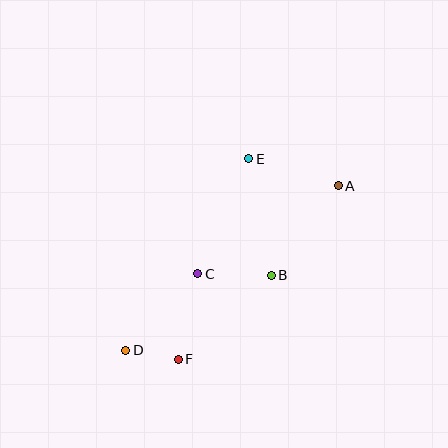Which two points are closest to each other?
Points D and F are closest to each other.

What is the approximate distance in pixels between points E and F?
The distance between E and F is approximately 213 pixels.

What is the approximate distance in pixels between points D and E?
The distance between D and E is approximately 228 pixels.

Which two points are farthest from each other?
Points A and D are farthest from each other.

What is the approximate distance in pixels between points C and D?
The distance between C and D is approximately 105 pixels.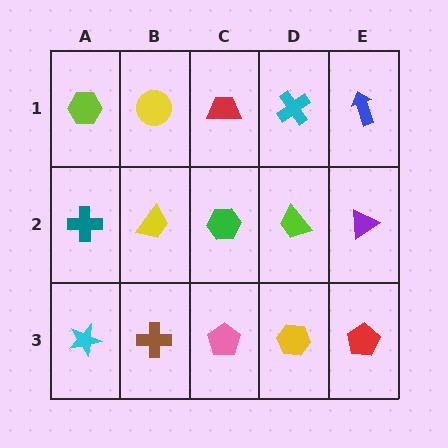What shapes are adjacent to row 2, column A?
A lime hexagon (row 1, column A), a cyan star (row 3, column A), a yellow trapezoid (row 2, column B).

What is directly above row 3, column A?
A teal cross.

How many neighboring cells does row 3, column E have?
2.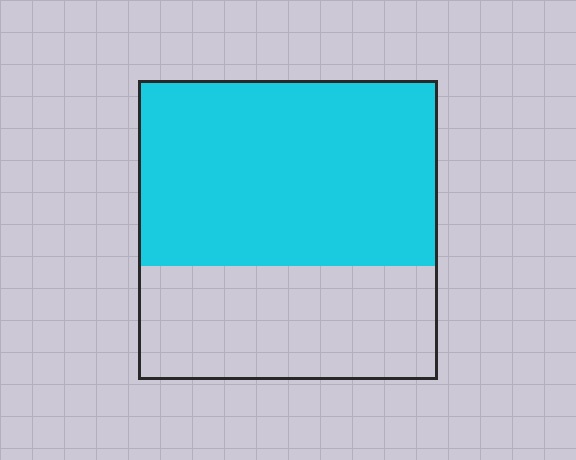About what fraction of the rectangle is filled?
About five eighths (5/8).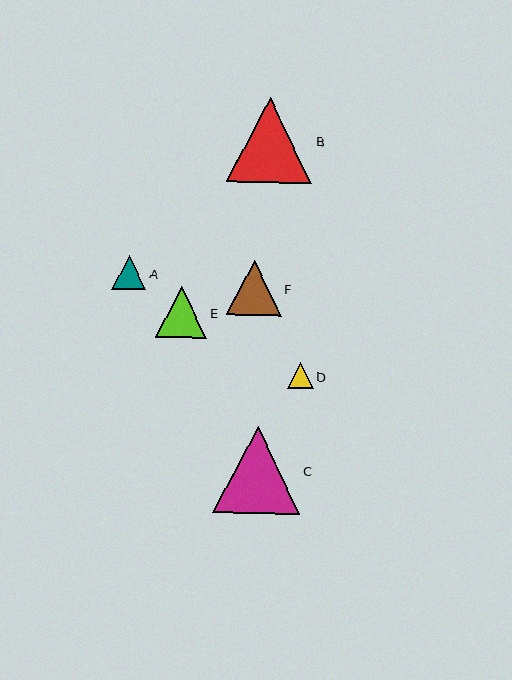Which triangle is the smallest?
Triangle D is the smallest with a size of approximately 26 pixels.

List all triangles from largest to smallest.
From largest to smallest: C, B, F, E, A, D.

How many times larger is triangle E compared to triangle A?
Triangle E is approximately 1.5 times the size of triangle A.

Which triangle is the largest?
Triangle C is the largest with a size of approximately 87 pixels.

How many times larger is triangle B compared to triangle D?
Triangle B is approximately 3.3 times the size of triangle D.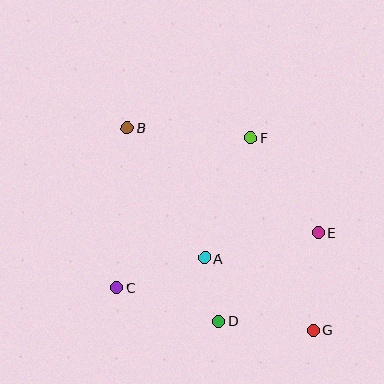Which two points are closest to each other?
Points A and D are closest to each other.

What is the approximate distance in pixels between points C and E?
The distance between C and E is approximately 209 pixels.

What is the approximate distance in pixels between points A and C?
The distance between A and C is approximately 93 pixels.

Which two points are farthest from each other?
Points B and G are farthest from each other.